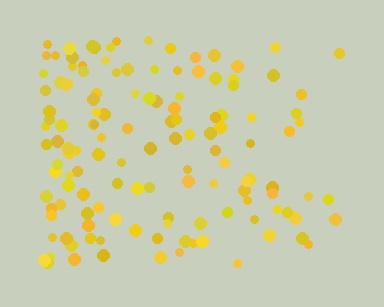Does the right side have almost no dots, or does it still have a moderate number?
Still a moderate number, just noticeably fewer than the left.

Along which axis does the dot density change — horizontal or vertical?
Horizontal.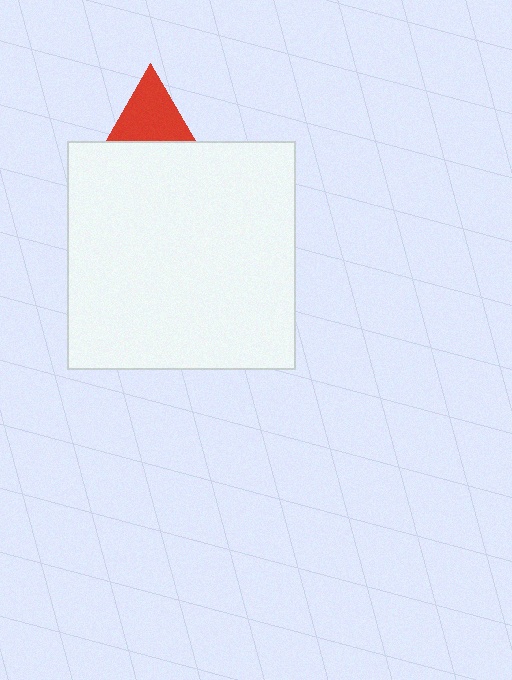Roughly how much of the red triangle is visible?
About half of it is visible (roughly 49%).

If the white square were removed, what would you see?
You would see the complete red triangle.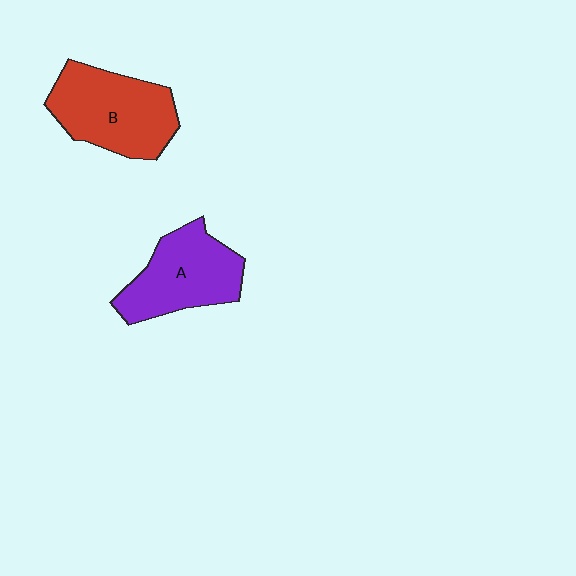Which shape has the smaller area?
Shape A (purple).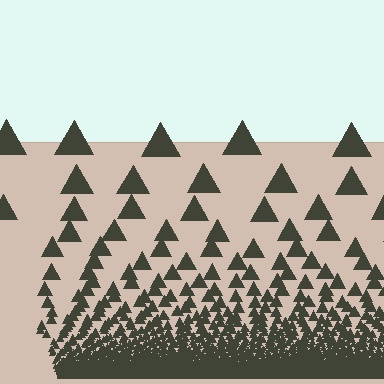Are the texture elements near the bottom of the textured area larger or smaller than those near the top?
Smaller. The gradient is inverted — elements near the bottom are smaller and denser.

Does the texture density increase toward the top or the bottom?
Density increases toward the bottom.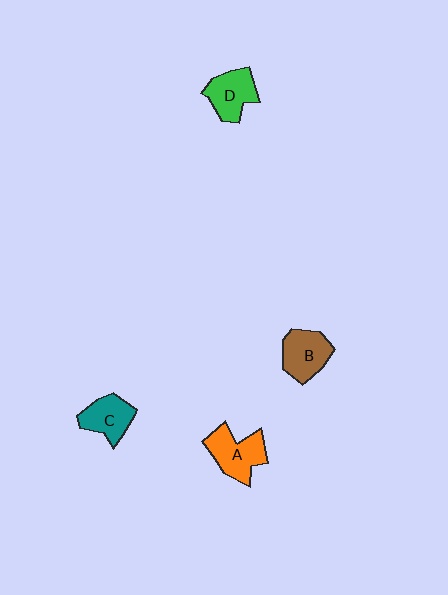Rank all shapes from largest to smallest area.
From largest to smallest: A (orange), B (brown), D (green), C (teal).